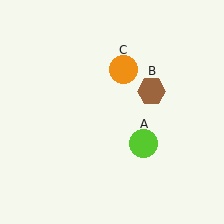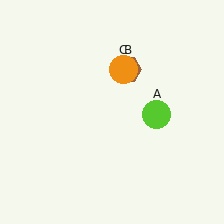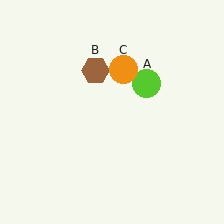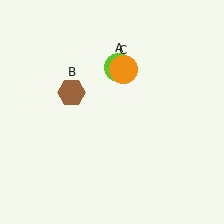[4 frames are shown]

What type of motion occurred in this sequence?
The lime circle (object A), brown hexagon (object B) rotated counterclockwise around the center of the scene.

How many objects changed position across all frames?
2 objects changed position: lime circle (object A), brown hexagon (object B).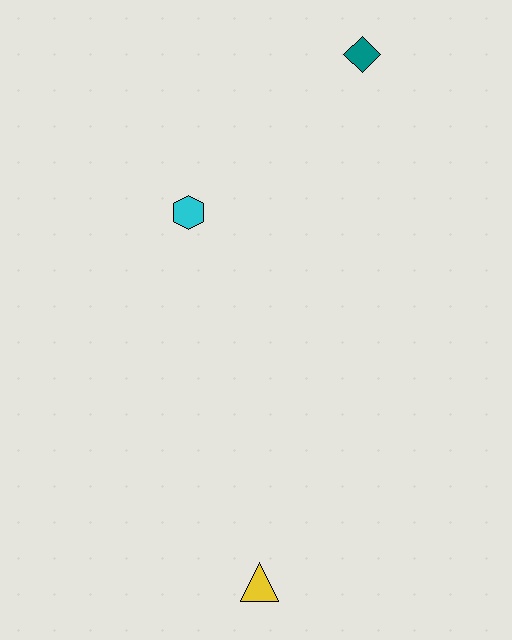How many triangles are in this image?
There is 1 triangle.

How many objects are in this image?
There are 3 objects.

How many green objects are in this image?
There are no green objects.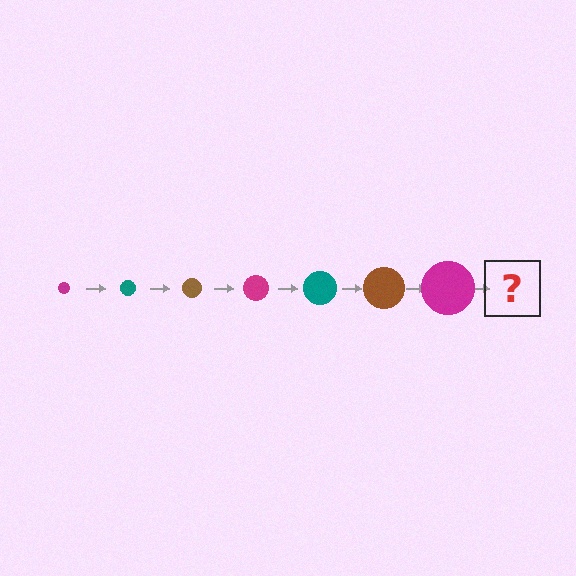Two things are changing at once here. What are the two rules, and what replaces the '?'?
The two rules are that the circle grows larger each step and the color cycles through magenta, teal, and brown. The '?' should be a teal circle, larger than the previous one.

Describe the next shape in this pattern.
It should be a teal circle, larger than the previous one.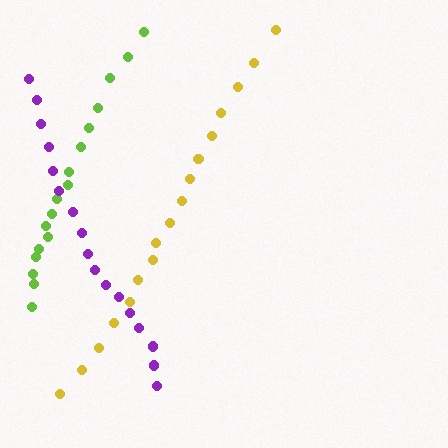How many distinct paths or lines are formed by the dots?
There are 3 distinct paths.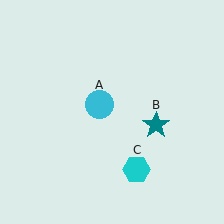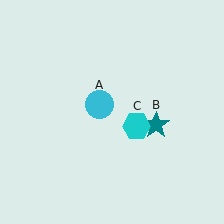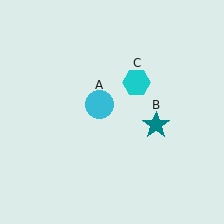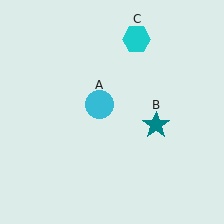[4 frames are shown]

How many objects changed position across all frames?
1 object changed position: cyan hexagon (object C).